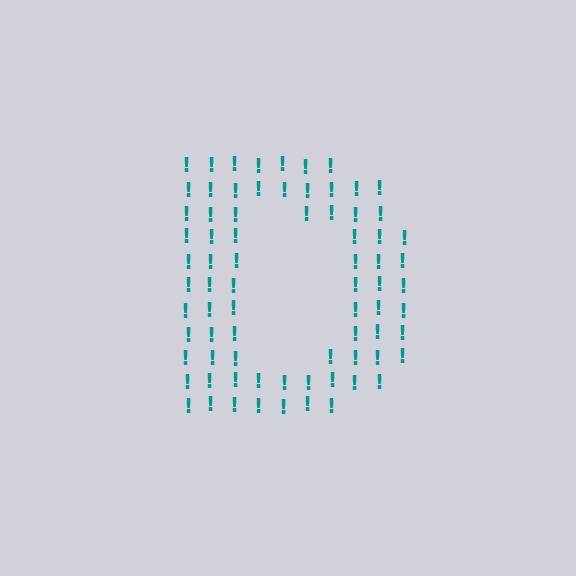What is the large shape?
The large shape is the letter D.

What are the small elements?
The small elements are exclamation marks.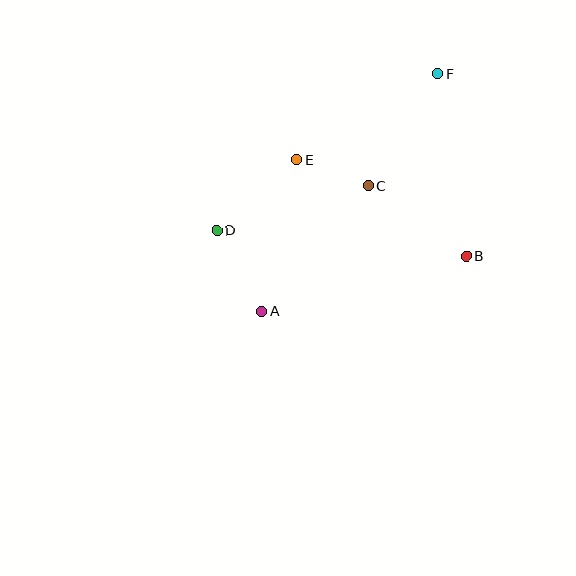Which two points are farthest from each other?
Points A and F are farthest from each other.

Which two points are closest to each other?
Points C and E are closest to each other.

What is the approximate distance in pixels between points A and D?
The distance between A and D is approximately 93 pixels.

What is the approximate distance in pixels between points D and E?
The distance between D and E is approximately 107 pixels.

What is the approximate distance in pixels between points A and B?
The distance between A and B is approximately 211 pixels.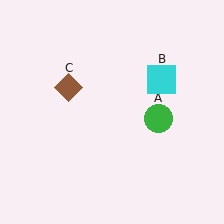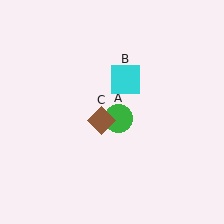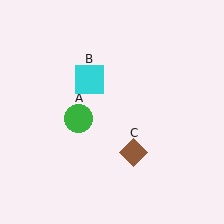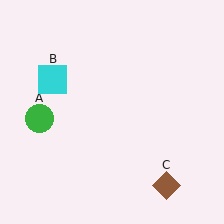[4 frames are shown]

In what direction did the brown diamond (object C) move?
The brown diamond (object C) moved down and to the right.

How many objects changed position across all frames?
3 objects changed position: green circle (object A), cyan square (object B), brown diamond (object C).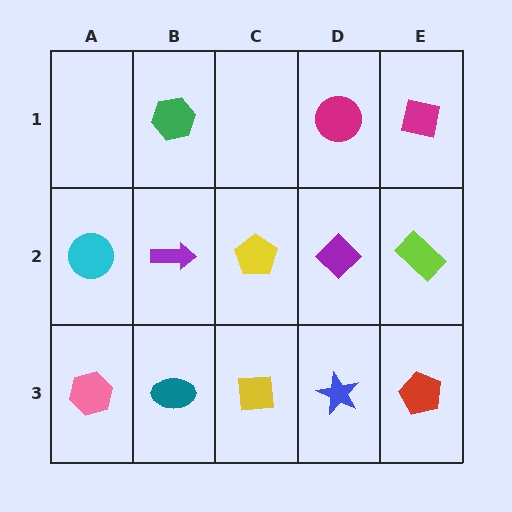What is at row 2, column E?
A lime rectangle.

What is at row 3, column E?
A red pentagon.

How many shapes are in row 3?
5 shapes.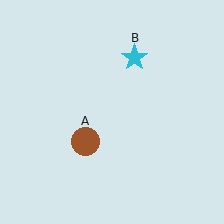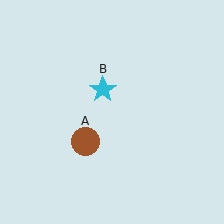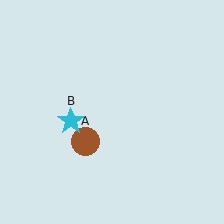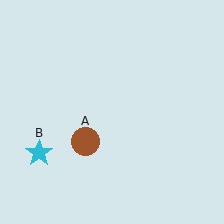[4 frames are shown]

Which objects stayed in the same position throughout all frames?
Brown circle (object A) remained stationary.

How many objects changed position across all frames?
1 object changed position: cyan star (object B).